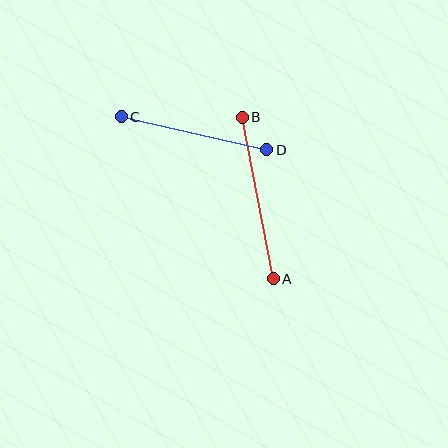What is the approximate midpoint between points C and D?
The midpoint is at approximately (194, 133) pixels.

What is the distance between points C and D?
The distance is approximately 149 pixels.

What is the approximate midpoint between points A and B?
The midpoint is at approximately (258, 198) pixels.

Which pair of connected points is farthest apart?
Points A and B are farthest apart.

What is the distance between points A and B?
The distance is approximately 165 pixels.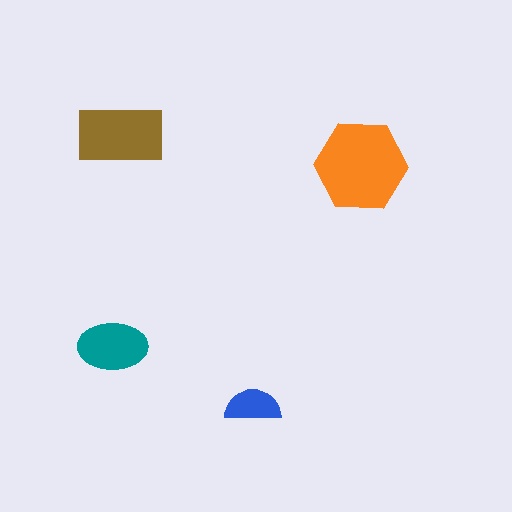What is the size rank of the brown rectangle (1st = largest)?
2nd.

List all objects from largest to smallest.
The orange hexagon, the brown rectangle, the teal ellipse, the blue semicircle.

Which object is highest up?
The brown rectangle is topmost.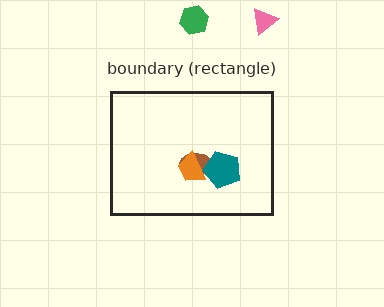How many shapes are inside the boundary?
3 inside, 2 outside.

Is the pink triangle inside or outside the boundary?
Outside.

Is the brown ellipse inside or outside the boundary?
Inside.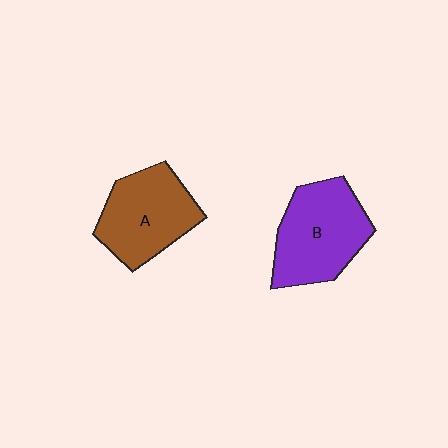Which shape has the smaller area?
Shape A (brown).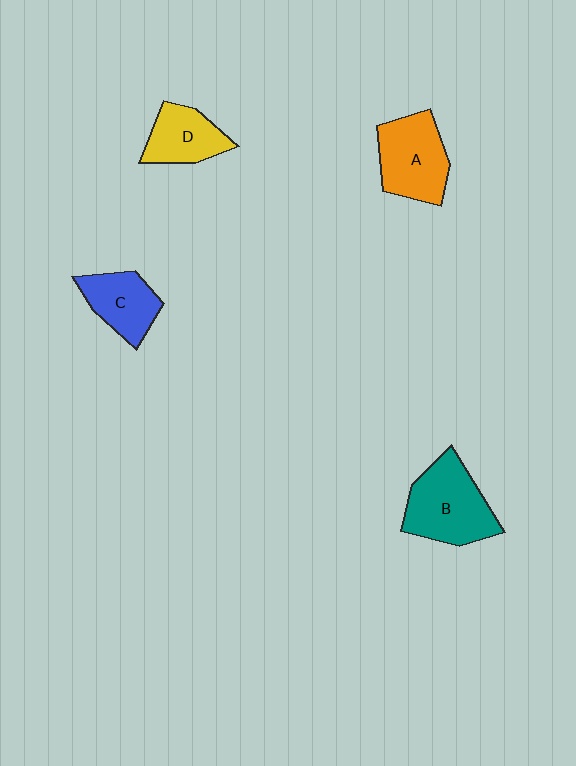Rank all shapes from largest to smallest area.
From largest to smallest: B (teal), A (orange), C (blue), D (yellow).